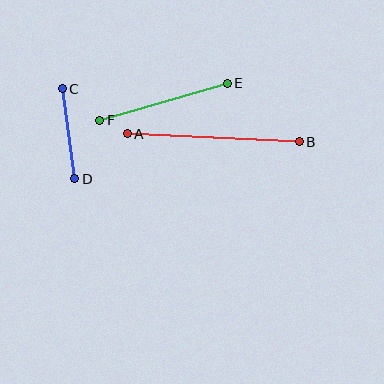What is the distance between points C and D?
The distance is approximately 91 pixels.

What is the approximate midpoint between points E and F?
The midpoint is at approximately (163, 102) pixels.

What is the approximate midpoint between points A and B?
The midpoint is at approximately (213, 138) pixels.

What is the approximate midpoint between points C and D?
The midpoint is at approximately (68, 134) pixels.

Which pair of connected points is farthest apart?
Points A and B are farthest apart.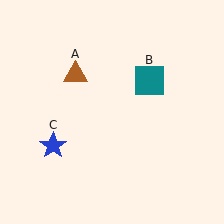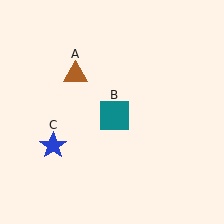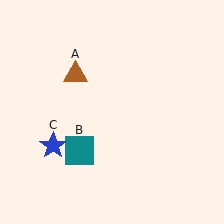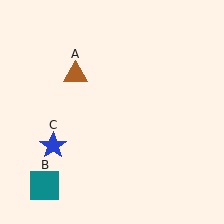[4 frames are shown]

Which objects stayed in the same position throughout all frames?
Brown triangle (object A) and blue star (object C) remained stationary.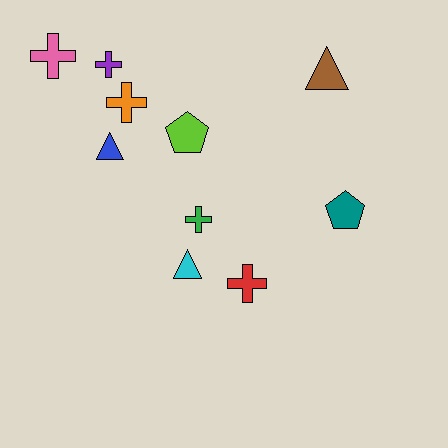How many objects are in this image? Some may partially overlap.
There are 10 objects.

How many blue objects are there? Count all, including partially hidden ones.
There is 1 blue object.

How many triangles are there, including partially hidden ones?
There are 3 triangles.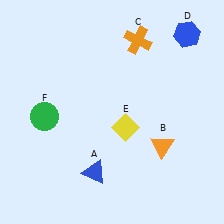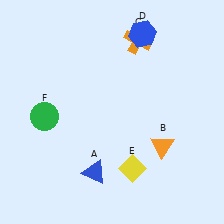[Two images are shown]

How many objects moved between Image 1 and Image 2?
2 objects moved between the two images.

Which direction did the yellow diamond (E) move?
The yellow diamond (E) moved down.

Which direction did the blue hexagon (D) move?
The blue hexagon (D) moved left.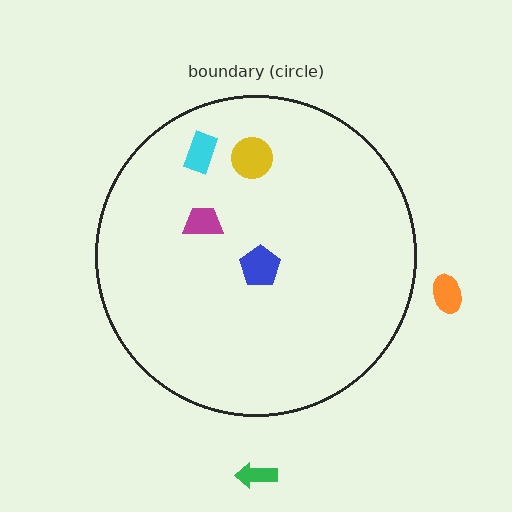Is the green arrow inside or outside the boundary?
Outside.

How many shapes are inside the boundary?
4 inside, 2 outside.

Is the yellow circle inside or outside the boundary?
Inside.